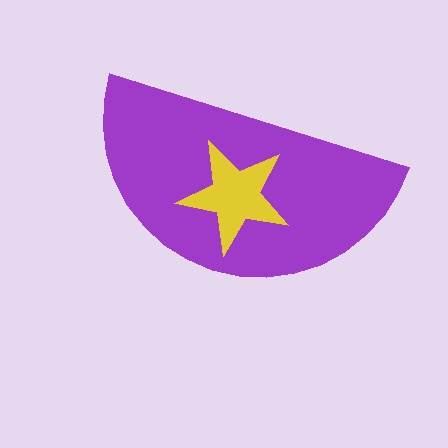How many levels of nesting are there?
2.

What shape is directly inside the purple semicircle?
The yellow star.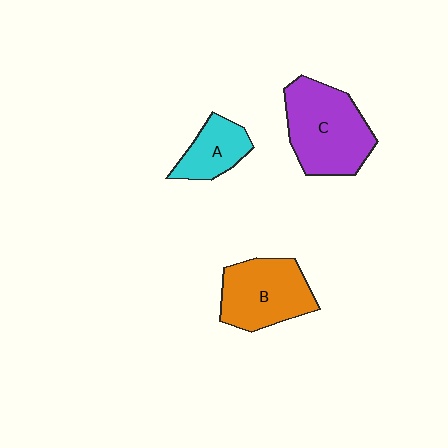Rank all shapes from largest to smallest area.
From largest to smallest: C (purple), B (orange), A (cyan).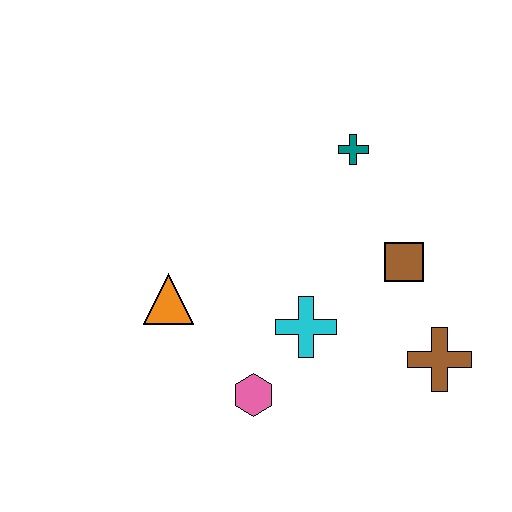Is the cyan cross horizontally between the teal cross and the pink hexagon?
Yes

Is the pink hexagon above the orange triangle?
No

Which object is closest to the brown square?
The brown cross is closest to the brown square.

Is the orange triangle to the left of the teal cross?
Yes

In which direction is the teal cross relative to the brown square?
The teal cross is above the brown square.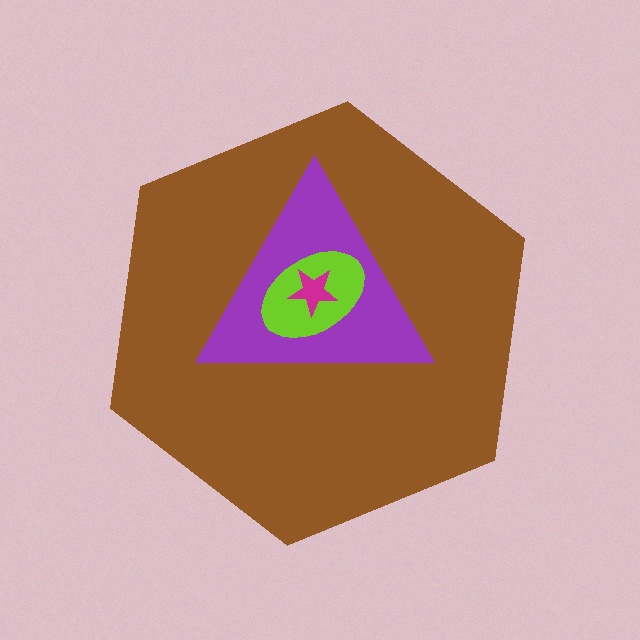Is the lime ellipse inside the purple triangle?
Yes.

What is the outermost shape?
The brown hexagon.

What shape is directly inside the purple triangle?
The lime ellipse.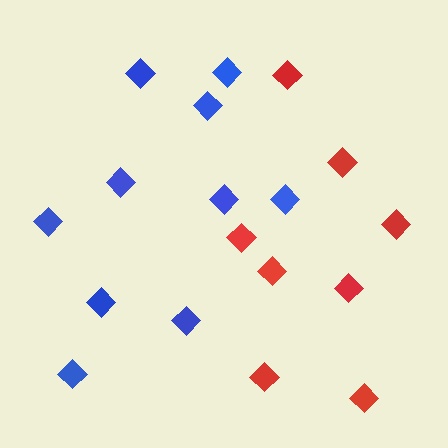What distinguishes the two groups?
There are 2 groups: one group of blue diamonds (10) and one group of red diamonds (8).